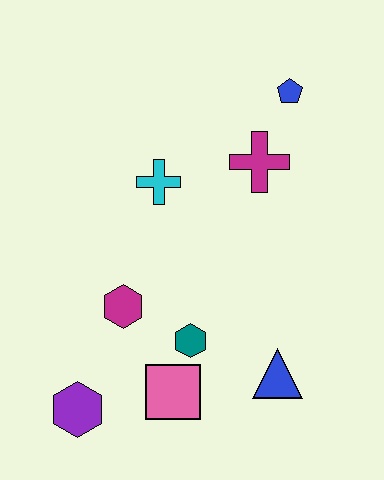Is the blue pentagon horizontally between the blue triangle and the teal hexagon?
No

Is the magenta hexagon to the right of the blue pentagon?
No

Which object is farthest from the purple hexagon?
The blue pentagon is farthest from the purple hexagon.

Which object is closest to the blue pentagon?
The magenta cross is closest to the blue pentagon.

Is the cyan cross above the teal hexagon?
Yes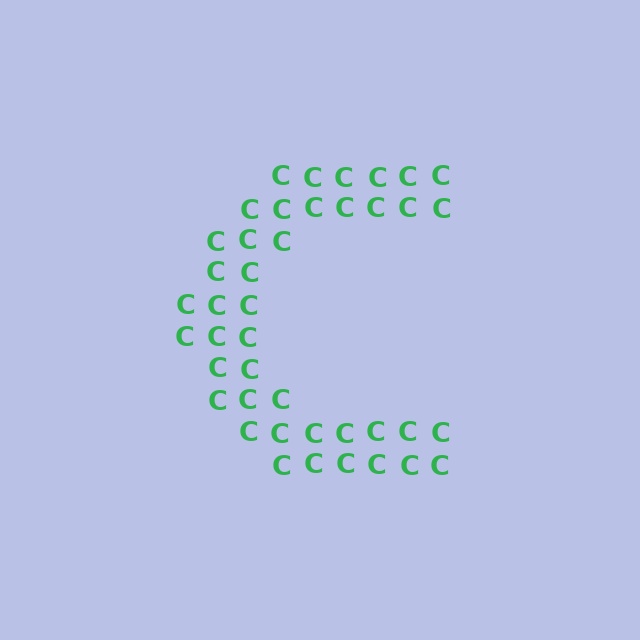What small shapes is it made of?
It is made of small letter C's.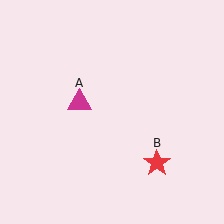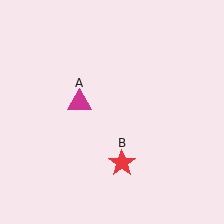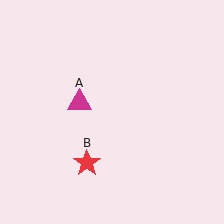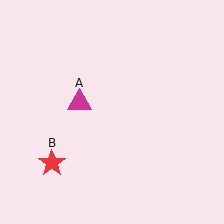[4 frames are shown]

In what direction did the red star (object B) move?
The red star (object B) moved left.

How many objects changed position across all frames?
1 object changed position: red star (object B).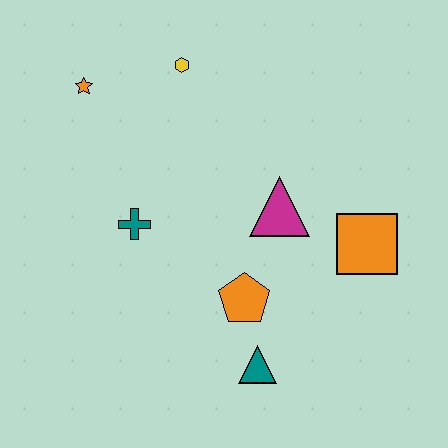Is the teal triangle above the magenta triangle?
No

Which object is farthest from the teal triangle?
The orange star is farthest from the teal triangle.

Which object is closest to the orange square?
The magenta triangle is closest to the orange square.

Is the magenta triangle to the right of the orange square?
No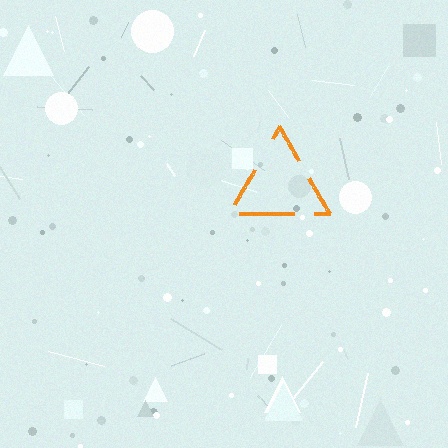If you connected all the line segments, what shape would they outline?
They would outline a triangle.